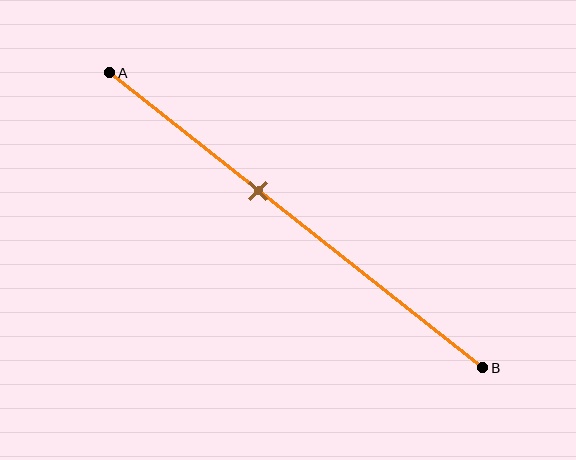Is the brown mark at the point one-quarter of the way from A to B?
No, the mark is at about 40% from A, not at the 25% one-quarter point.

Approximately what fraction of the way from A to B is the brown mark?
The brown mark is approximately 40% of the way from A to B.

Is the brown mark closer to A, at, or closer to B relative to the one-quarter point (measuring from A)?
The brown mark is closer to point B than the one-quarter point of segment AB.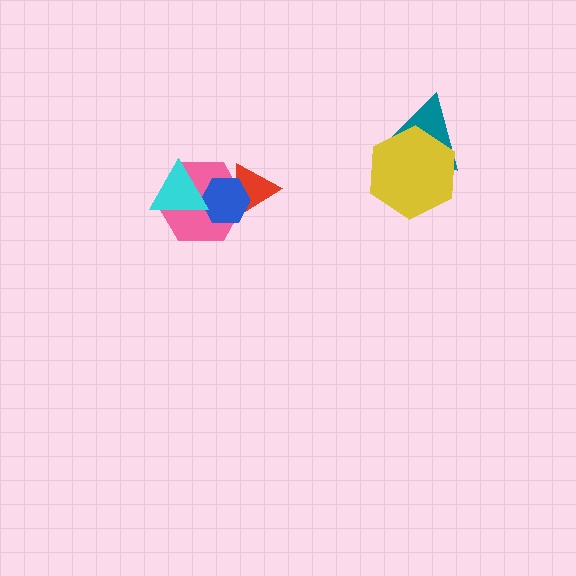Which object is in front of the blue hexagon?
The cyan triangle is in front of the blue hexagon.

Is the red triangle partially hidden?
Yes, it is partially covered by another shape.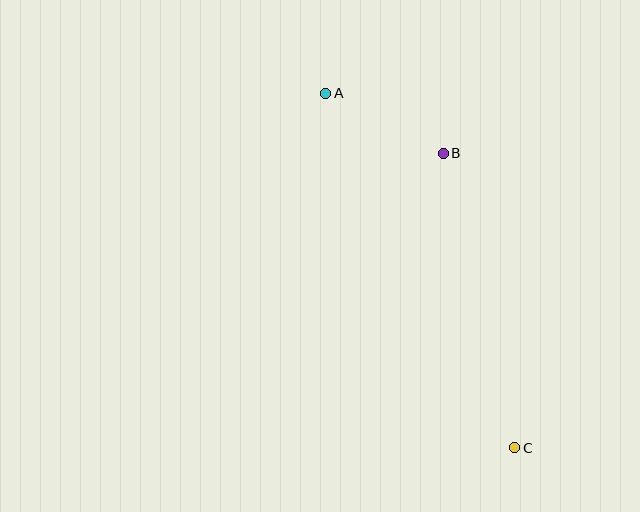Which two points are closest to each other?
Points A and B are closest to each other.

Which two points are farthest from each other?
Points A and C are farthest from each other.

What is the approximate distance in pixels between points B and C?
The distance between B and C is approximately 303 pixels.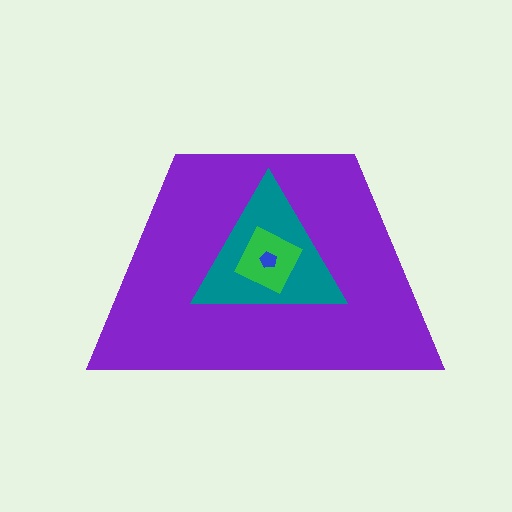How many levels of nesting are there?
4.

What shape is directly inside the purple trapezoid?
The teal triangle.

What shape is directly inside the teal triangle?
The green diamond.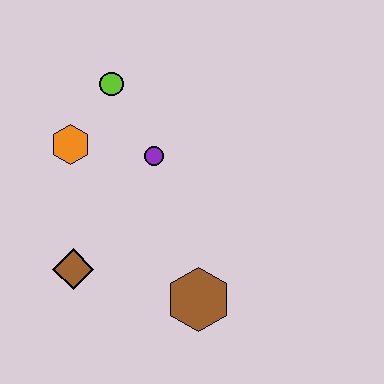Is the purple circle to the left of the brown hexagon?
Yes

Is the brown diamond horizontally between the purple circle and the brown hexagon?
No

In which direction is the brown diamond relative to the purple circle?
The brown diamond is below the purple circle.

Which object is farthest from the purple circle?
The brown hexagon is farthest from the purple circle.